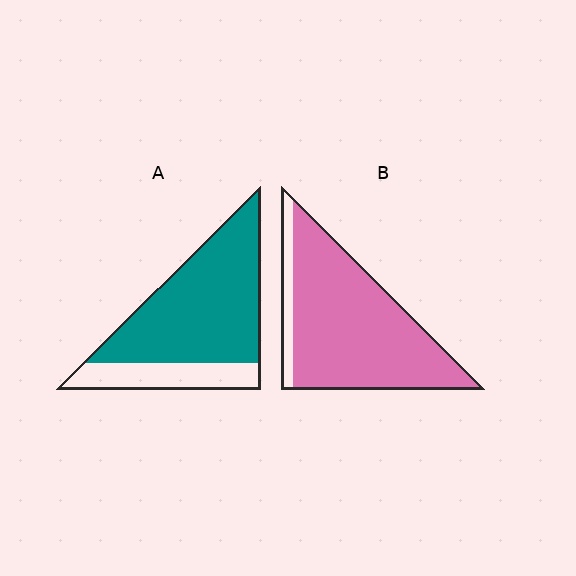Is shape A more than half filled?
Yes.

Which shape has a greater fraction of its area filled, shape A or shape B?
Shape B.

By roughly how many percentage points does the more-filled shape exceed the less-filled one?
By roughly 15 percentage points (B over A).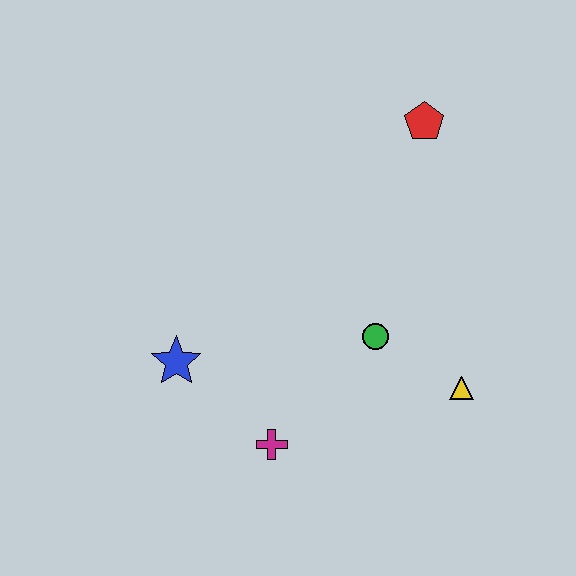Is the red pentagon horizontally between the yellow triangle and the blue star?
Yes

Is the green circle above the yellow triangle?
Yes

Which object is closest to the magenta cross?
The blue star is closest to the magenta cross.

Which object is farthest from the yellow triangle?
The blue star is farthest from the yellow triangle.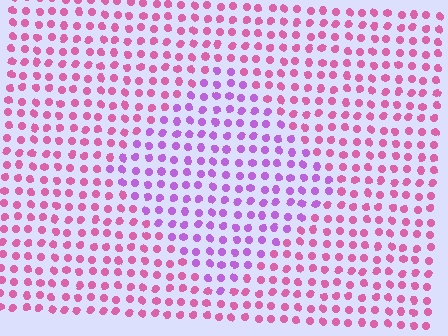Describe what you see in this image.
The image is filled with small pink elements in a uniform arrangement. A diamond-shaped region is visible where the elements are tinted to a slightly different hue, forming a subtle color boundary.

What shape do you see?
I see a diamond.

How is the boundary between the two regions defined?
The boundary is defined purely by a slight shift in hue (about 40 degrees). Spacing, size, and orientation are identical on both sides.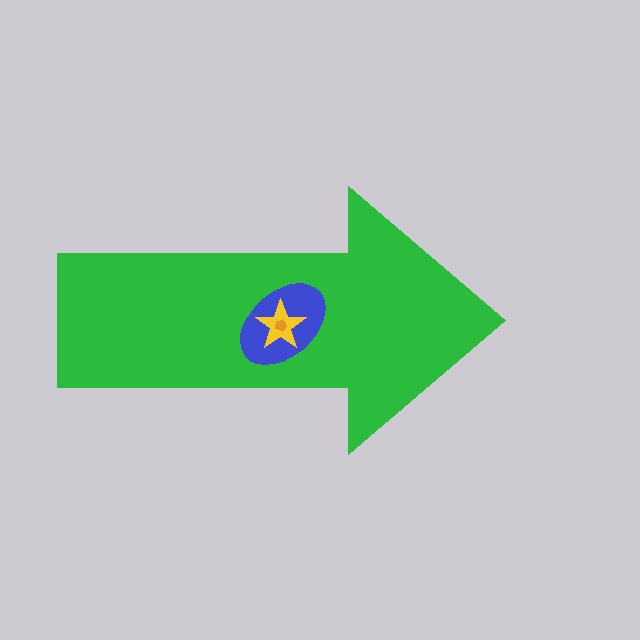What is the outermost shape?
The green arrow.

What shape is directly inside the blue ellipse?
The yellow star.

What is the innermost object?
The orange pentagon.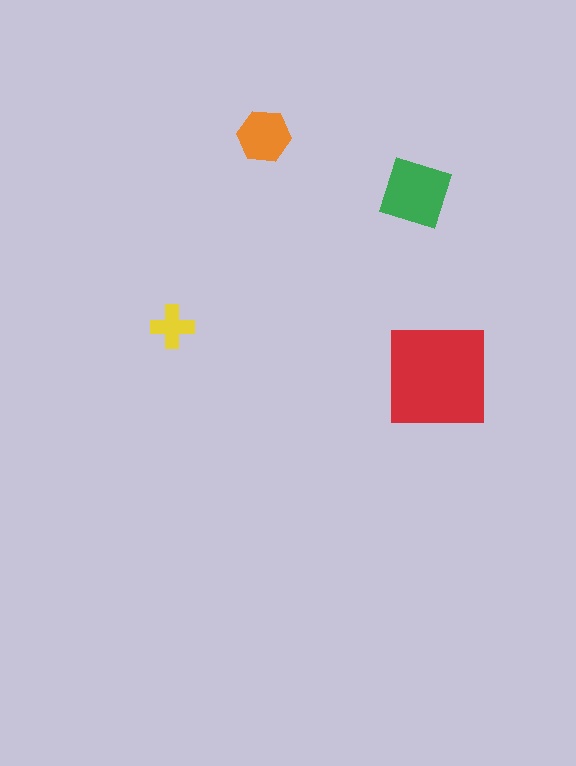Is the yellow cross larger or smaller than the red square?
Smaller.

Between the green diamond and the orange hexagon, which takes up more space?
The green diamond.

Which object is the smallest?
The yellow cross.